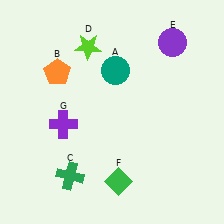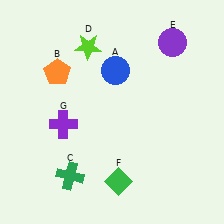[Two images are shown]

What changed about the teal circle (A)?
In Image 1, A is teal. In Image 2, it changed to blue.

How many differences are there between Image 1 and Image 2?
There is 1 difference between the two images.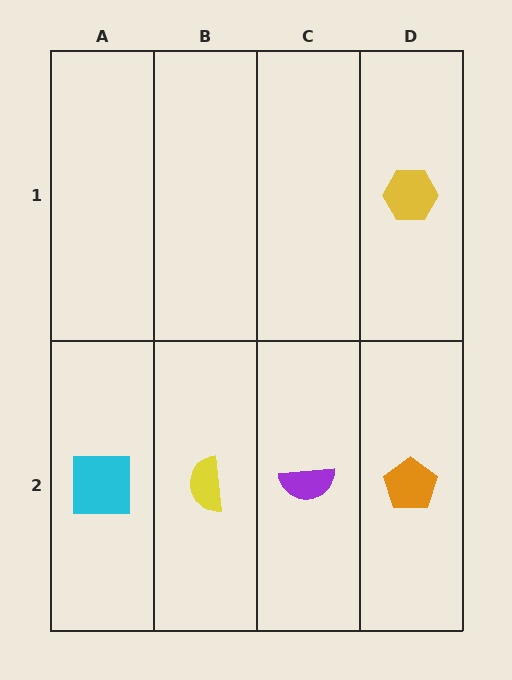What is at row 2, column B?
A yellow semicircle.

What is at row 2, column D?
An orange pentagon.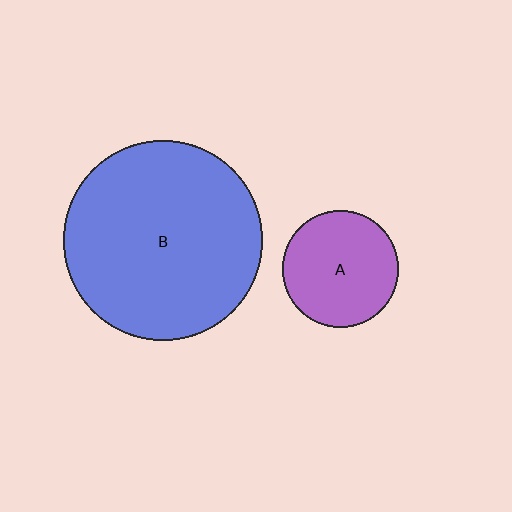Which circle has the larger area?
Circle B (blue).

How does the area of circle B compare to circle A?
Approximately 2.9 times.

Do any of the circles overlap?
No, none of the circles overlap.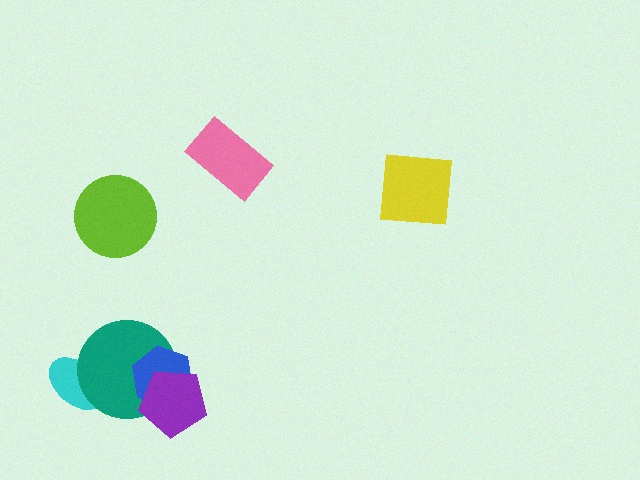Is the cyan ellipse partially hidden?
Yes, it is partially covered by another shape.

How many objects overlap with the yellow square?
0 objects overlap with the yellow square.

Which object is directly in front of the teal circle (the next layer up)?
The blue hexagon is directly in front of the teal circle.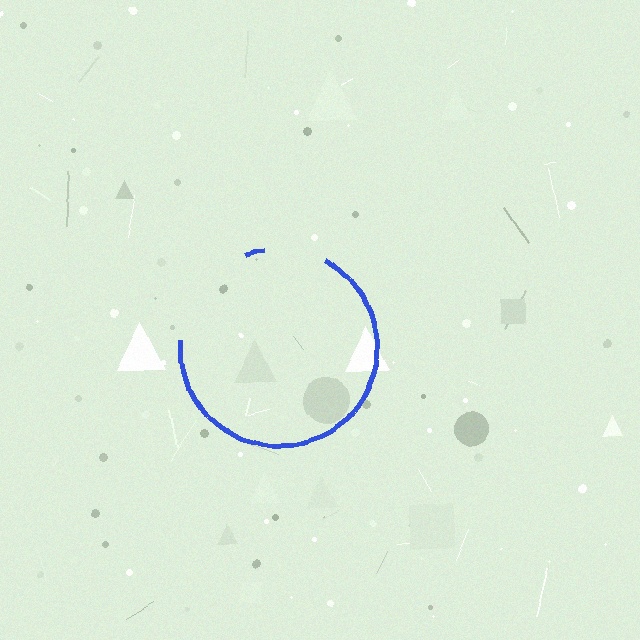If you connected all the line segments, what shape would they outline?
They would outline a circle.